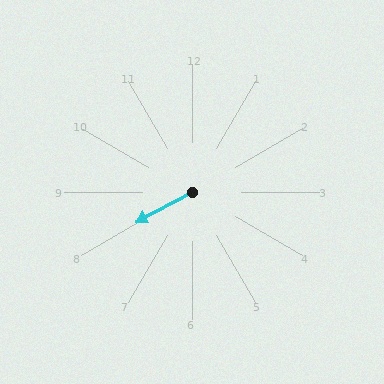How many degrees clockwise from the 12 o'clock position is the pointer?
Approximately 242 degrees.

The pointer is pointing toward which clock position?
Roughly 8 o'clock.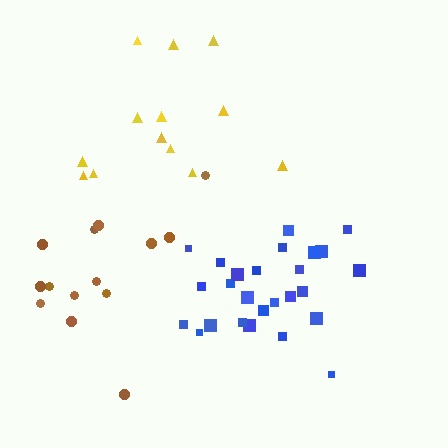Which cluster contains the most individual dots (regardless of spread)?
Blue (26).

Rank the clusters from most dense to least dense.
blue, brown, yellow.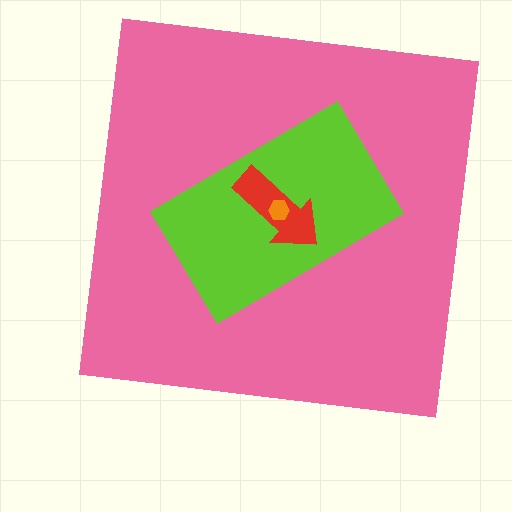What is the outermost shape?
The pink square.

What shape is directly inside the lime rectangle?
The red arrow.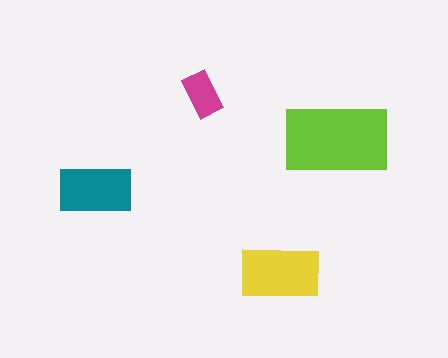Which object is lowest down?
The yellow rectangle is bottommost.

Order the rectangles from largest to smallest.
the lime one, the yellow one, the teal one, the magenta one.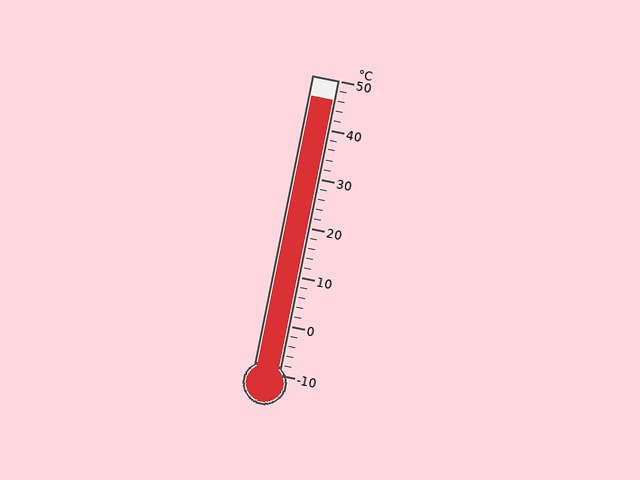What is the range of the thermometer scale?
The thermometer scale ranges from -10°C to 50°C.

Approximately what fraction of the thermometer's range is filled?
The thermometer is filled to approximately 95% of its range.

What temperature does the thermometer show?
The thermometer shows approximately 46°C.